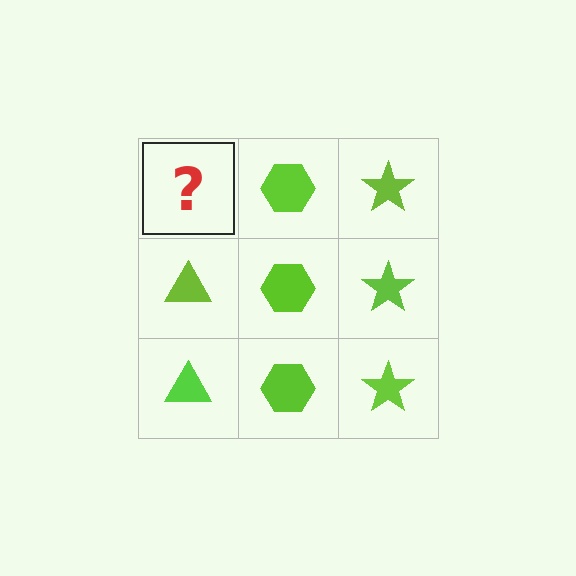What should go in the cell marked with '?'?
The missing cell should contain a lime triangle.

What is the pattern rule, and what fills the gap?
The rule is that each column has a consistent shape. The gap should be filled with a lime triangle.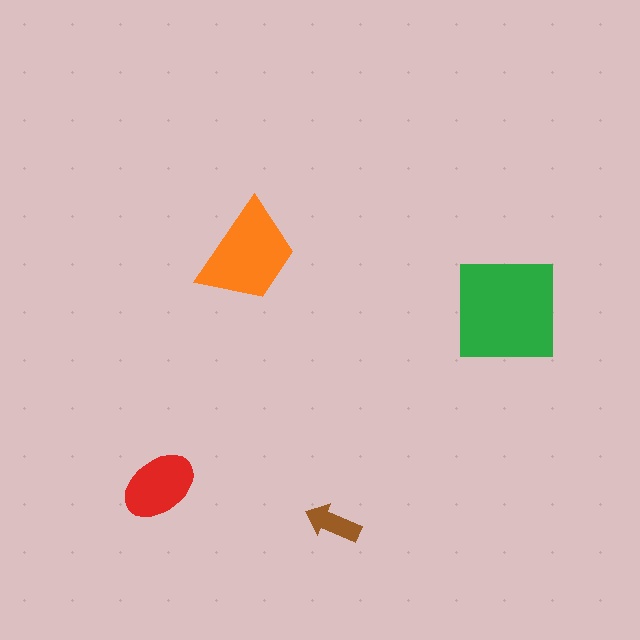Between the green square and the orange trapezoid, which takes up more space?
The green square.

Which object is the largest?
The green square.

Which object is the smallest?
The brown arrow.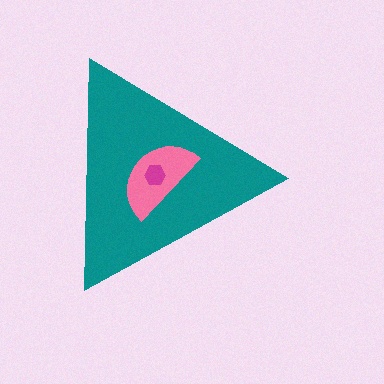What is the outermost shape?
The teal triangle.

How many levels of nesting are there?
3.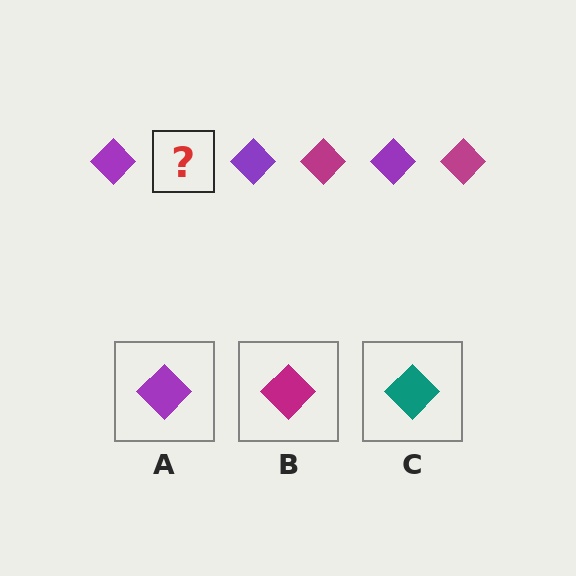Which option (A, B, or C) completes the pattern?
B.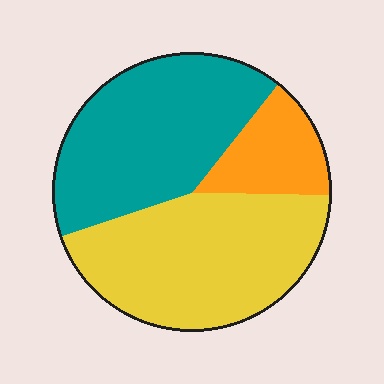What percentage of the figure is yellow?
Yellow covers 44% of the figure.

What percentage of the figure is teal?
Teal takes up about two fifths (2/5) of the figure.